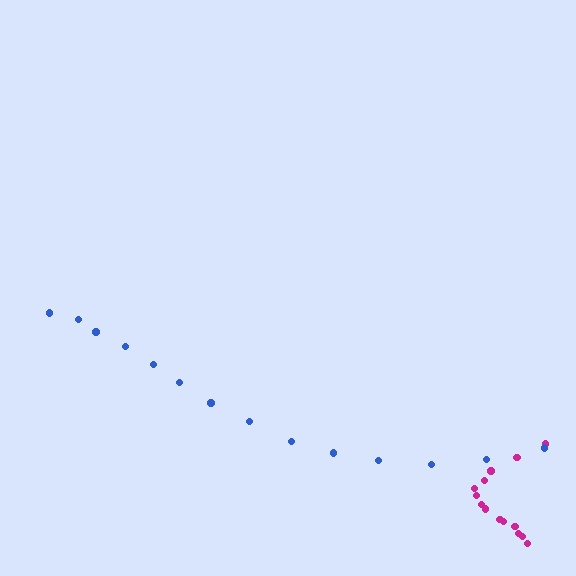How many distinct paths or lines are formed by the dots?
There are 2 distinct paths.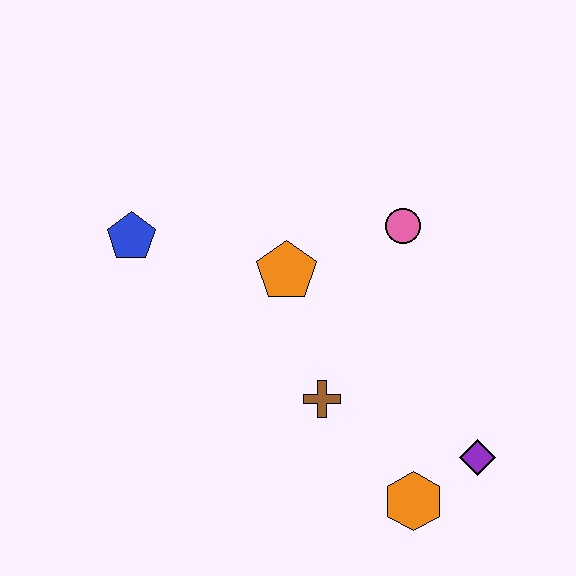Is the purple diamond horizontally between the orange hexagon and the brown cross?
No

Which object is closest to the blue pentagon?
The orange pentagon is closest to the blue pentagon.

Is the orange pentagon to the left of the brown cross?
Yes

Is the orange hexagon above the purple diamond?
No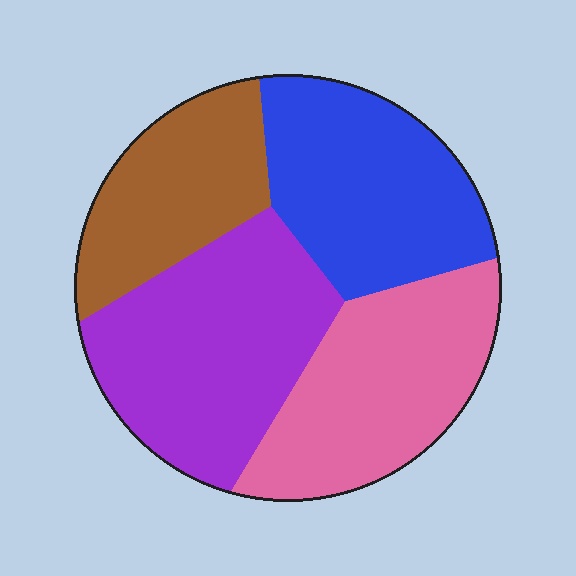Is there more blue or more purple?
Purple.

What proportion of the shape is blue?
Blue covers 25% of the shape.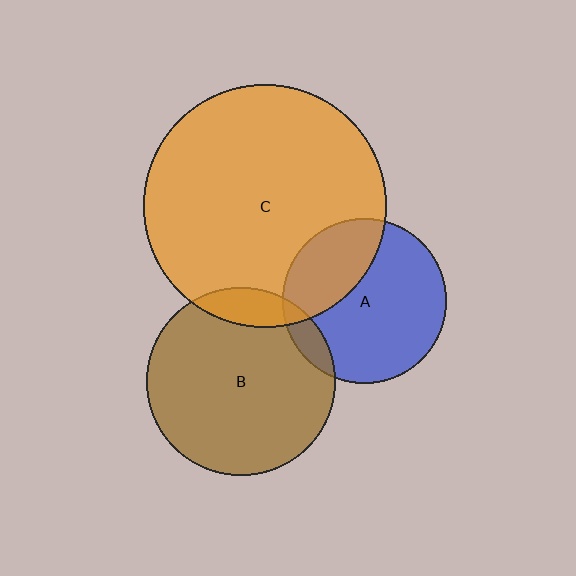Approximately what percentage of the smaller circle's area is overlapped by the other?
Approximately 10%.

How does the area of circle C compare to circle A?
Approximately 2.2 times.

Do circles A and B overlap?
Yes.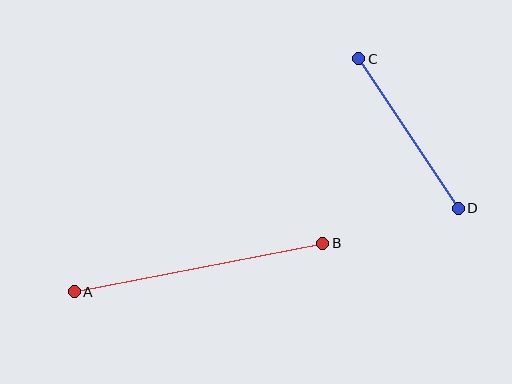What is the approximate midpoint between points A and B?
The midpoint is at approximately (199, 267) pixels.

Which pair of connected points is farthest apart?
Points A and B are farthest apart.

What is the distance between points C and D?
The distance is approximately 179 pixels.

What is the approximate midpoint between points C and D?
The midpoint is at approximately (409, 134) pixels.